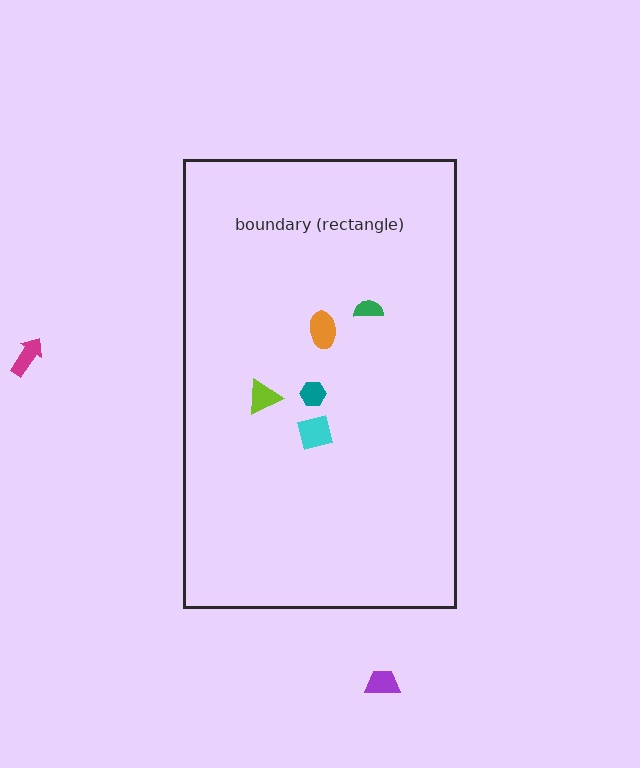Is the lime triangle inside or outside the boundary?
Inside.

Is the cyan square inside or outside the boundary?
Inside.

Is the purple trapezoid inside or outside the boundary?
Outside.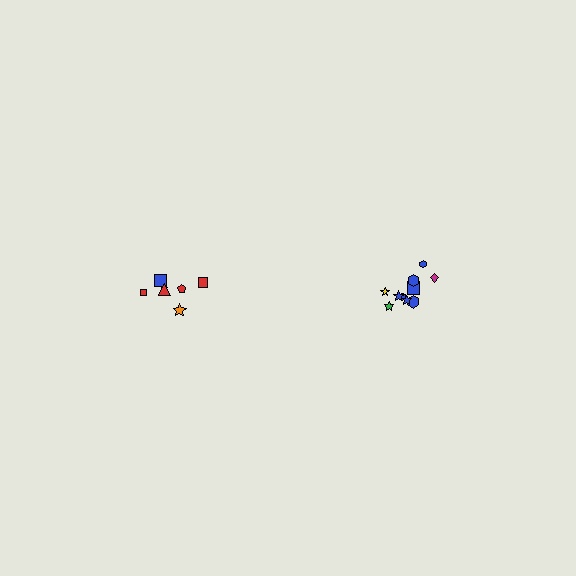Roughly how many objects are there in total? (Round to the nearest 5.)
Roughly 15 objects in total.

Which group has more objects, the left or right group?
The right group.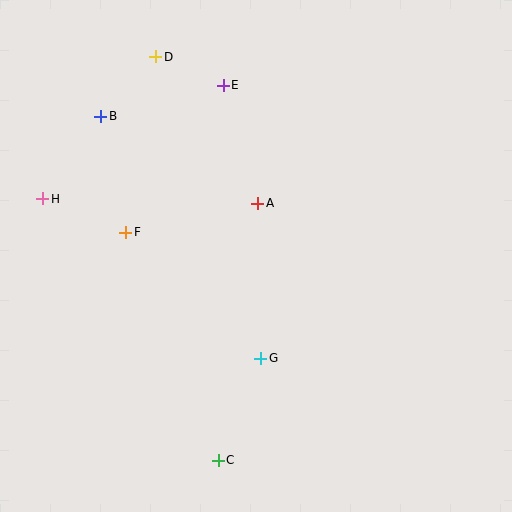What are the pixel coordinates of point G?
Point G is at (261, 358).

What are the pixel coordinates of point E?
Point E is at (223, 85).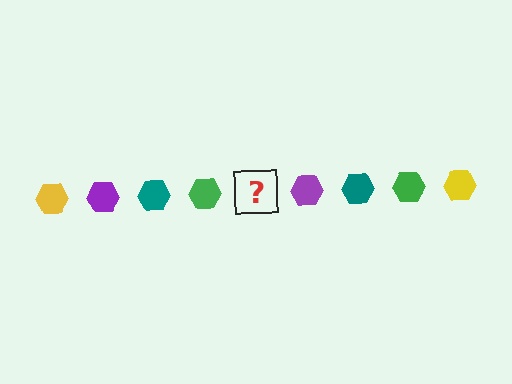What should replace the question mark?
The question mark should be replaced with a yellow hexagon.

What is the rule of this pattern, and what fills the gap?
The rule is that the pattern cycles through yellow, purple, teal, green hexagons. The gap should be filled with a yellow hexagon.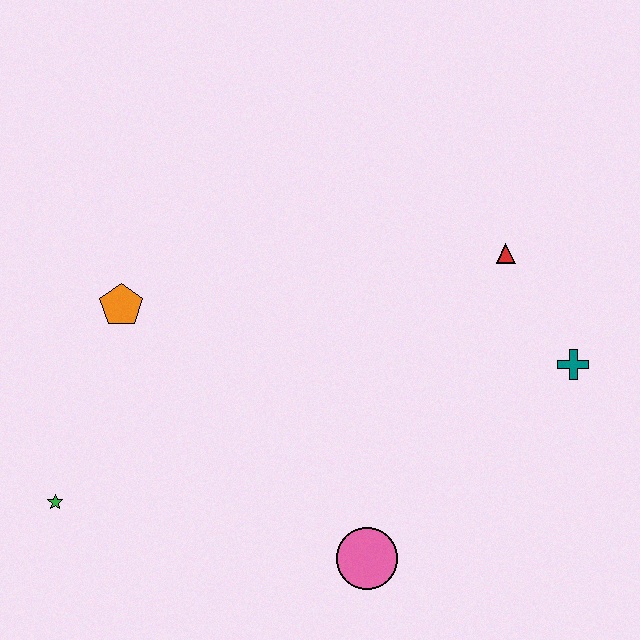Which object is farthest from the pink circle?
The orange pentagon is farthest from the pink circle.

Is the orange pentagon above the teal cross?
Yes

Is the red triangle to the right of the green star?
Yes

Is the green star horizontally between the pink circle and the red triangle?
No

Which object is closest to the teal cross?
The red triangle is closest to the teal cross.